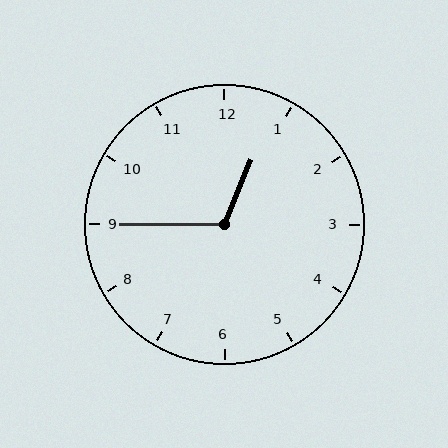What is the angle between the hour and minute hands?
Approximately 112 degrees.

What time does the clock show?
12:45.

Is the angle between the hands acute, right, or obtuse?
It is obtuse.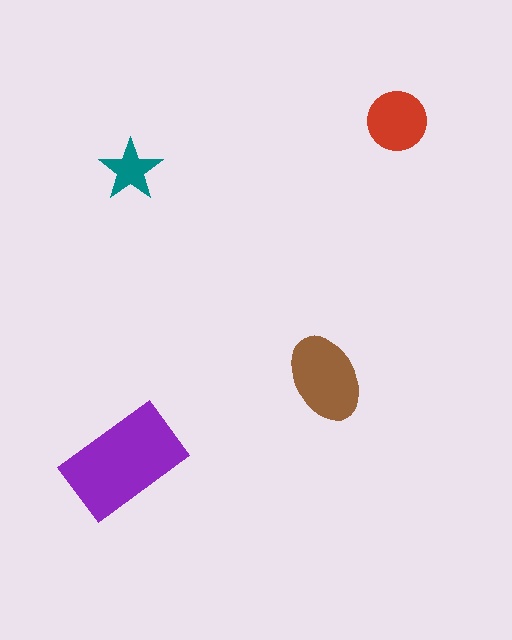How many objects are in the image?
There are 4 objects in the image.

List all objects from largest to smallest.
The purple rectangle, the brown ellipse, the red circle, the teal star.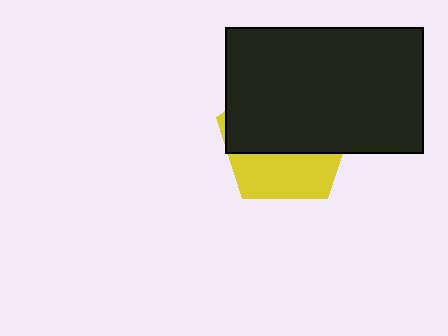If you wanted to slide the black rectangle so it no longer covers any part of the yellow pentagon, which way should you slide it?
Slide it up — that is the most direct way to separate the two shapes.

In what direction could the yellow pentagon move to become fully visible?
The yellow pentagon could move down. That would shift it out from behind the black rectangle entirely.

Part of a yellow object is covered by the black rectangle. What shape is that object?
It is a pentagon.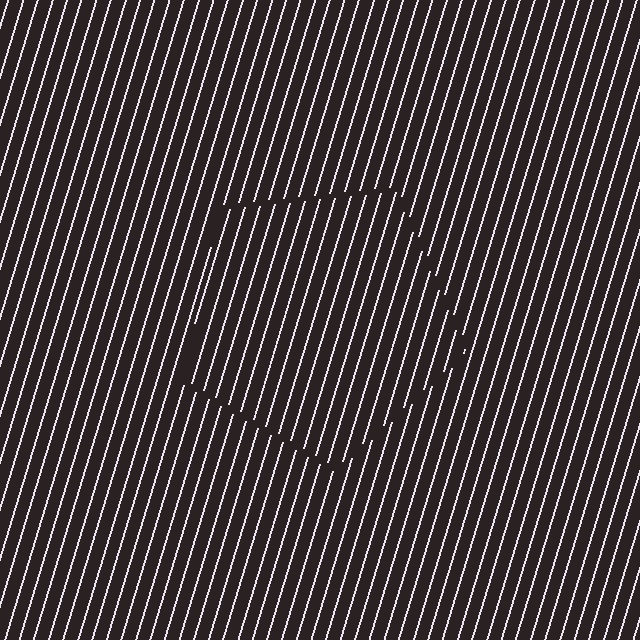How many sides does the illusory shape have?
5 sides — the line-ends trace a pentagon.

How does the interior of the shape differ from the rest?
The interior of the shape contains the same grating, shifted by half a period — the contour is defined by the phase discontinuity where line-ends from the inner and outer gratings abut.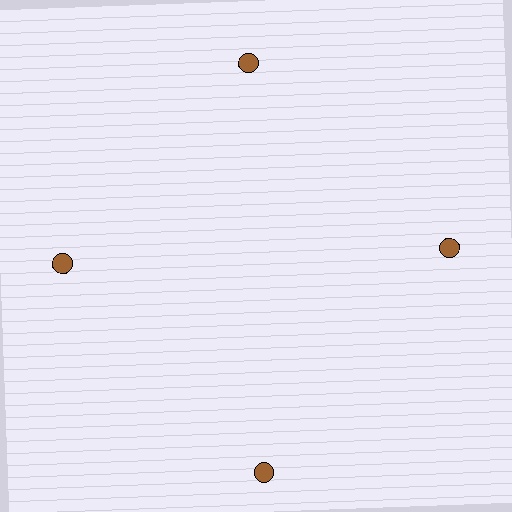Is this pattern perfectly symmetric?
No. The 4 brown circles are arranged in a ring, but one element near the 6 o'clock position is pushed outward from the center, breaking the 4-fold rotational symmetry.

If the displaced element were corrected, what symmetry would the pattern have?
It would have 4-fold rotational symmetry — the pattern would map onto itself every 90 degrees.